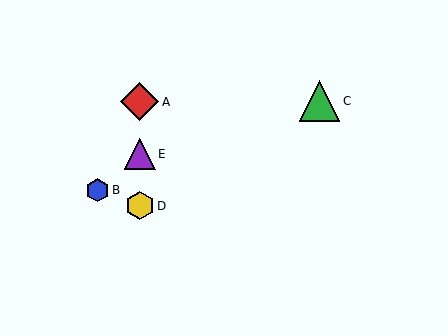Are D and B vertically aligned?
No, D is at x≈140 and B is at x≈97.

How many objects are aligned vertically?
3 objects (A, D, E) are aligned vertically.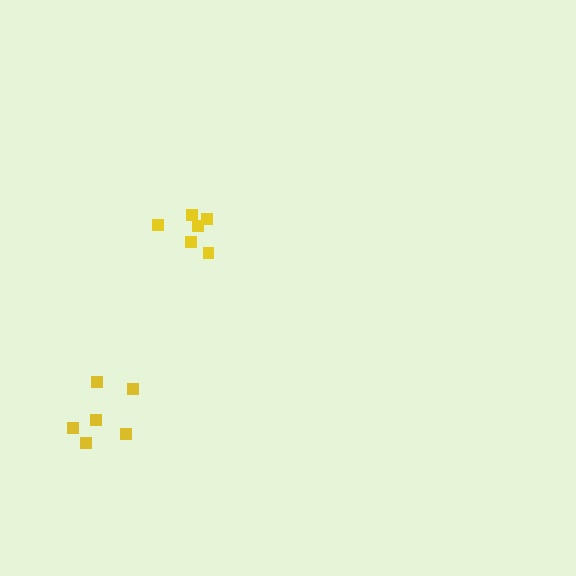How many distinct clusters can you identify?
There are 2 distinct clusters.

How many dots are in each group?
Group 1: 6 dots, Group 2: 6 dots (12 total).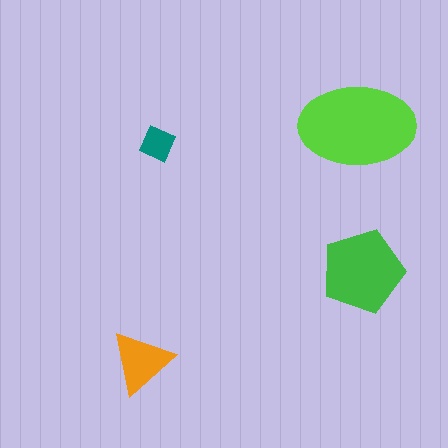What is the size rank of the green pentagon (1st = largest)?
2nd.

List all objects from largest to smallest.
The lime ellipse, the green pentagon, the orange triangle, the teal diamond.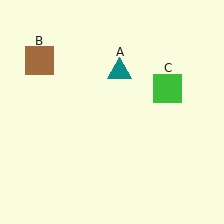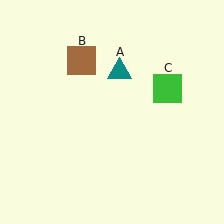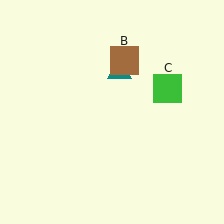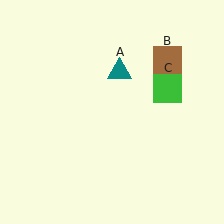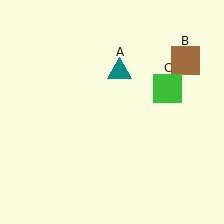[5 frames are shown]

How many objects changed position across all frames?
1 object changed position: brown square (object B).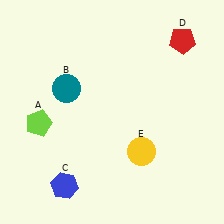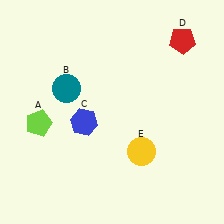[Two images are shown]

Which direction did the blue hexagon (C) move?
The blue hexagon (C) moved up.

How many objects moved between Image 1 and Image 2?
1 object moved between the two images.